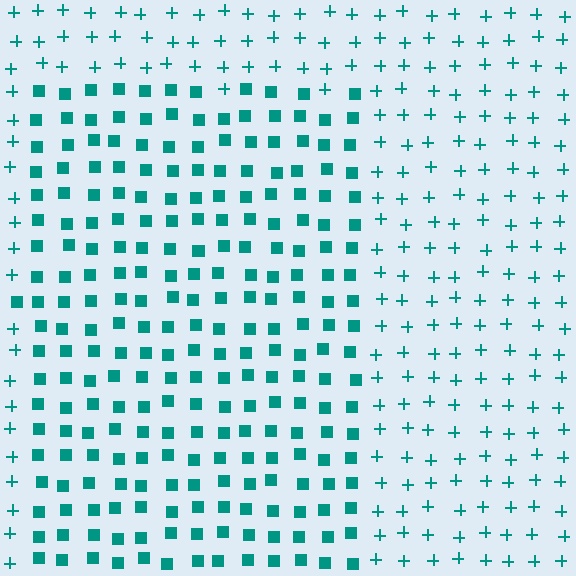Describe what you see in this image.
The image is filled with small teal elements arranged in a uniform grid. A rectangle-shaped region contains squares, while the surrounding area contains plus signs. The boundary is defined purely by the change in element shape.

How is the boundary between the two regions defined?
The boundary is defined by a change in element shape: squares inside vs. plus signs outside. All elements share the same color and spacing.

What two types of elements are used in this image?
The image uses squares inside the rectangle region and plus signs outside it.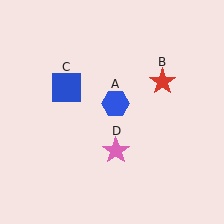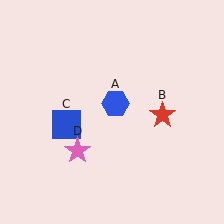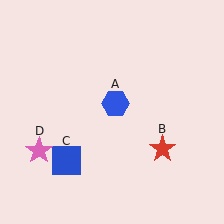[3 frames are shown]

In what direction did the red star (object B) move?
The red star (object B) moved down.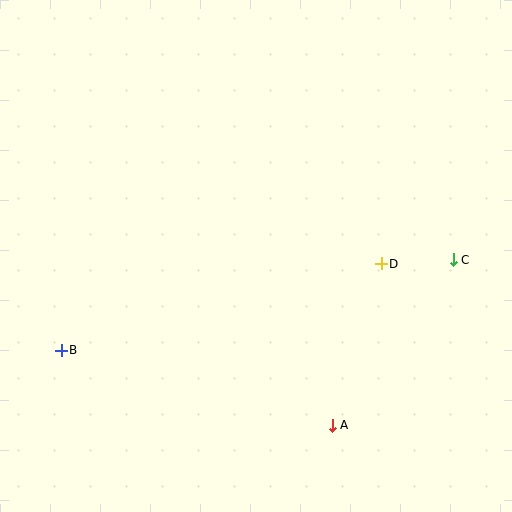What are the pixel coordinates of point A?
Point A is at (332, 425).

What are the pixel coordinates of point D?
Point D is at (381, 264).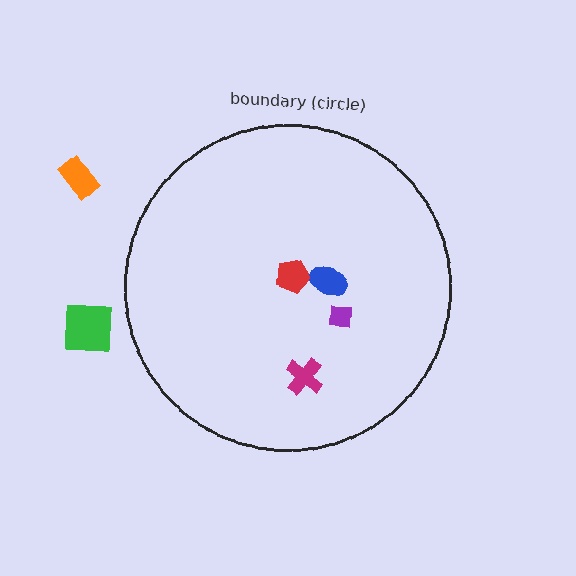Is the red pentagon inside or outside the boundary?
Inside.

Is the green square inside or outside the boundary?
Outside.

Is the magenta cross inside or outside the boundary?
Inside.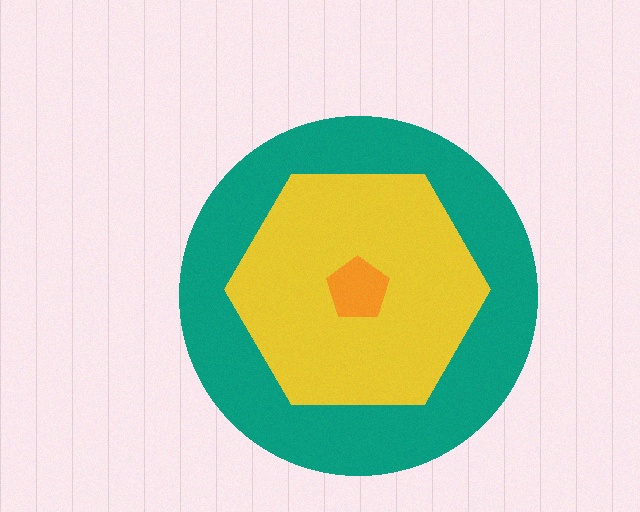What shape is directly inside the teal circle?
The yellow hexagon.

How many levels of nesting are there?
3.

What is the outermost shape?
The teal circle.